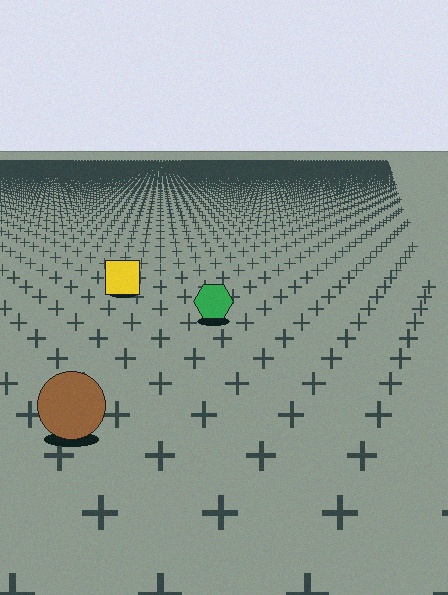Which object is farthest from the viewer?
The yellow square is farthest from the viewer. It appears smaller and the ground texture around it is denser.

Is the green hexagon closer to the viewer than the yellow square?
Yes. The green hexagon is closer — you can tell from the texture gradient: the ground texture is coarser near it.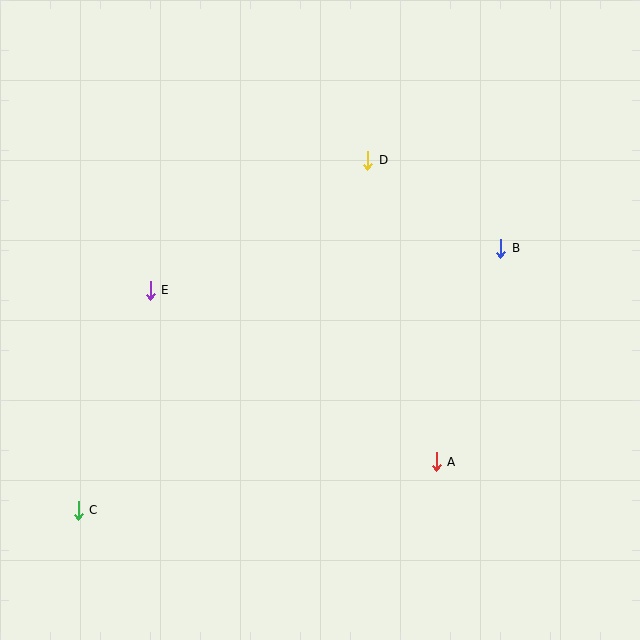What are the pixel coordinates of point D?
Point D is at (368, 160).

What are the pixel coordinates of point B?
Point B is at (501, 248).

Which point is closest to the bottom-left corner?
Point C is closest to the bottom-left corner.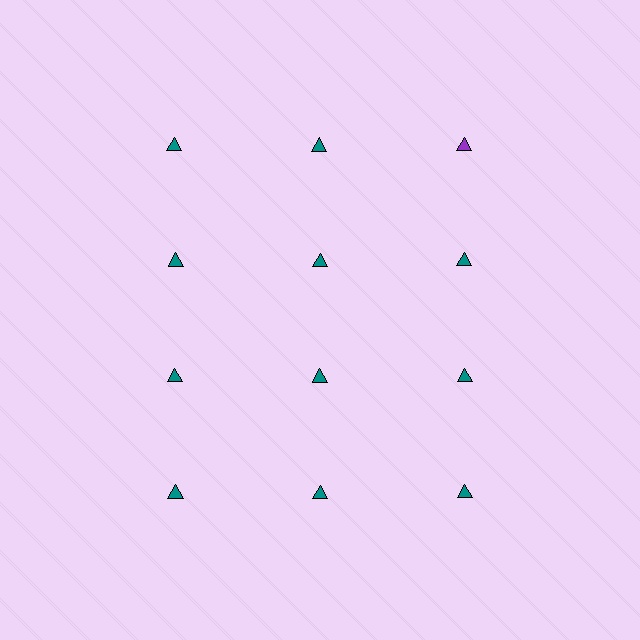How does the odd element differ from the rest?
It has a different color: purple instead of teal.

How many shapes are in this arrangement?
There are 12 shapes arranged in a grid pattern.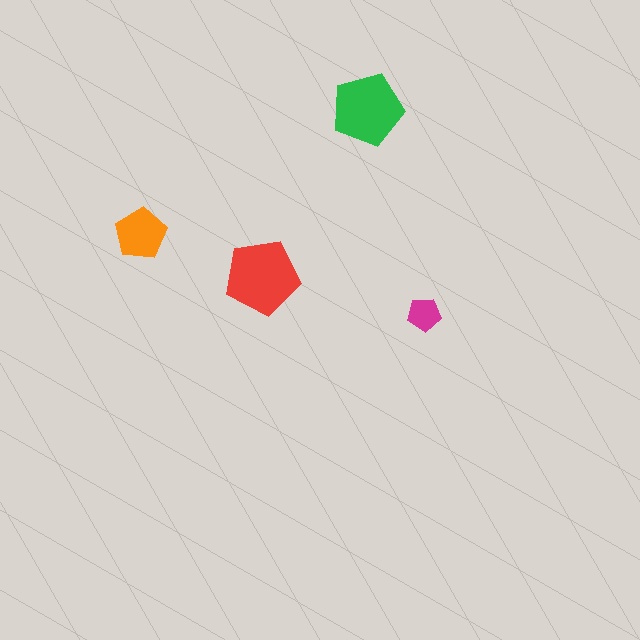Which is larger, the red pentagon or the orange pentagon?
The red one.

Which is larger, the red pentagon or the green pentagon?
The red one.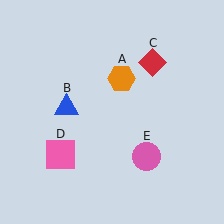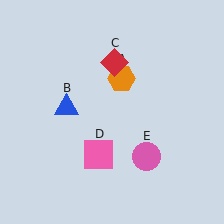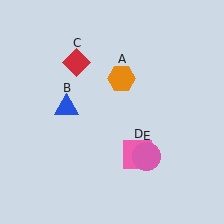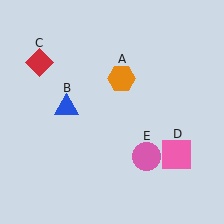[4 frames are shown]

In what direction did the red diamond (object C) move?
The red diamond (object C) moved left.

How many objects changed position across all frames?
2 objects changed position: red diamond (object C), pink square (object D).